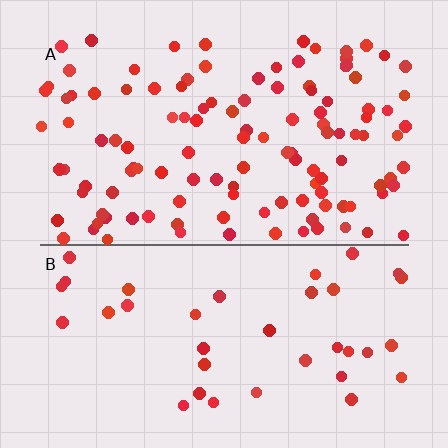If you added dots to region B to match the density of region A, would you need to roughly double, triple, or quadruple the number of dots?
Approximately triple.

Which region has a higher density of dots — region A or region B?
A (the top).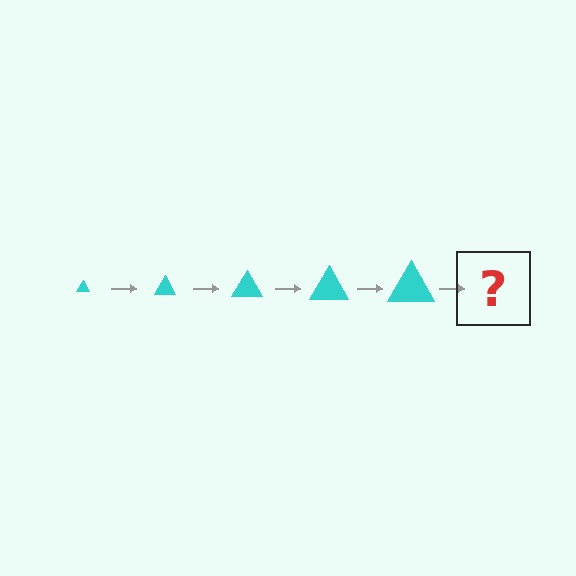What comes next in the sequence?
The next element should be a cyan triangle, larger than the previous one.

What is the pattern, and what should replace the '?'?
The pattern is that the triangle gets progressively larger each step. The '?' should be a cyan triangle, larger than the previous one.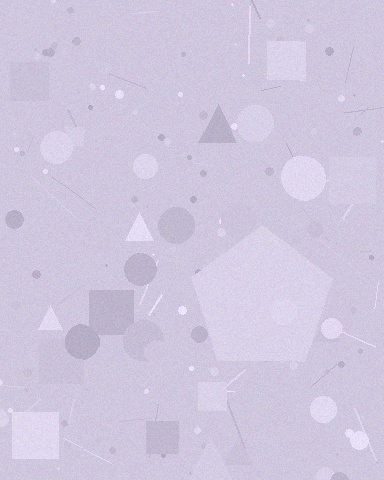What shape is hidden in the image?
A pentagon is hidden in the image.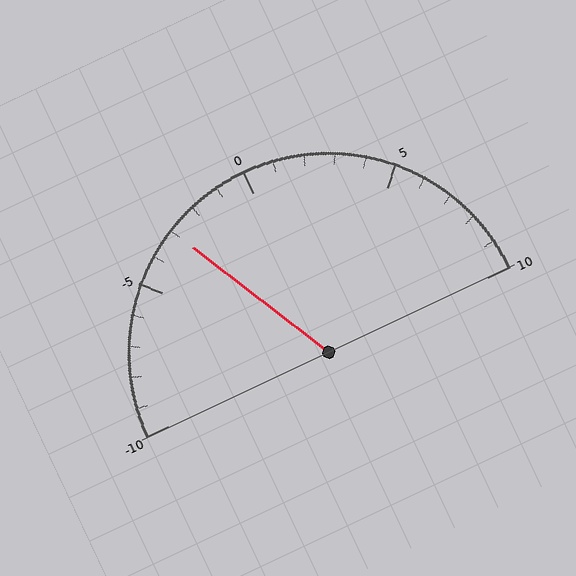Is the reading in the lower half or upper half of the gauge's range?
The reading is in the lower half of the range (-10 to 10).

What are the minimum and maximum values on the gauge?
The gauge ranges from -10 to 10.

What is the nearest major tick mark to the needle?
The nearest major tick mark is -5.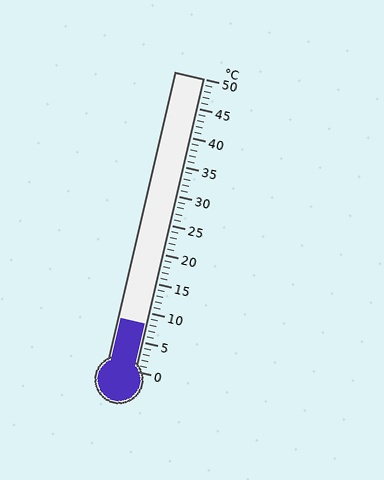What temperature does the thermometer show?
The thermometer shows approximately 8°C.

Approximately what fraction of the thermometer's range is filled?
The thermometer is filled to approximately 15% of its range.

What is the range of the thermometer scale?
The thermometer scale ranges from 0°C to 50°C.